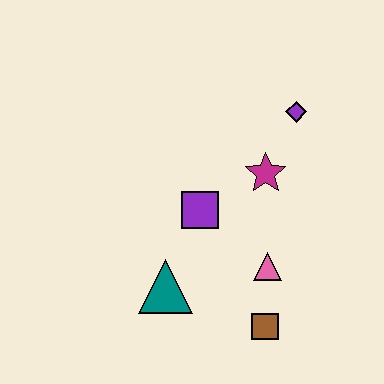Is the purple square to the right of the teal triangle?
Yes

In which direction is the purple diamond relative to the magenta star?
The purple diamond is above the magenta star.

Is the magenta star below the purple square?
No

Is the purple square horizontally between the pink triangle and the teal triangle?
Yes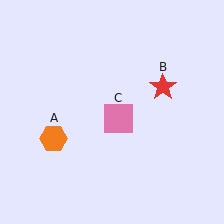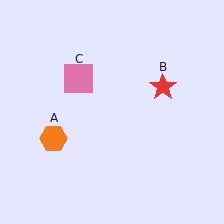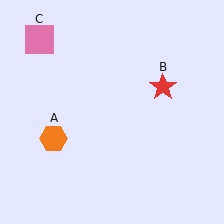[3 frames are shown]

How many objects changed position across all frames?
1 object changed position: pink square (object C).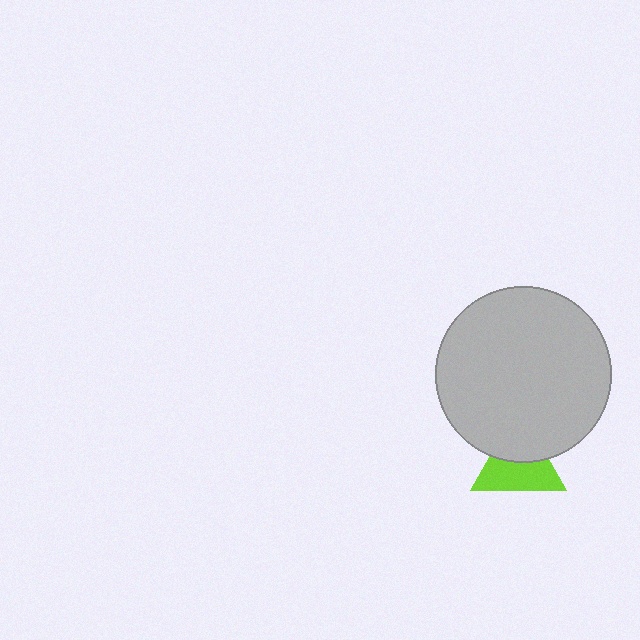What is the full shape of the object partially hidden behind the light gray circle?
The partially hidden object is a lime triangle.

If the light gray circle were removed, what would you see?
You would see the complete lime triangle.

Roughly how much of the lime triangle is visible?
About half of it is visible (roughly 58%).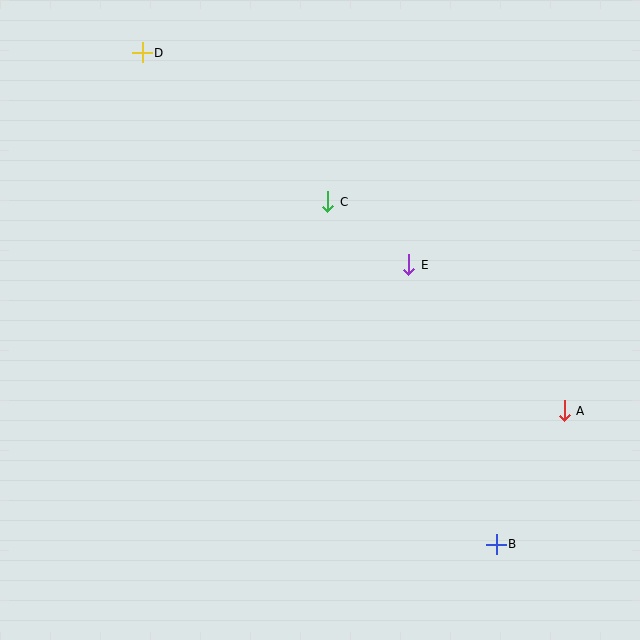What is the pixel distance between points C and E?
The distance between C and E is 103 pixels.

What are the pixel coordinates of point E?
Point E is at (409, 265).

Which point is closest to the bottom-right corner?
Point B is closest to the bottom-right corner.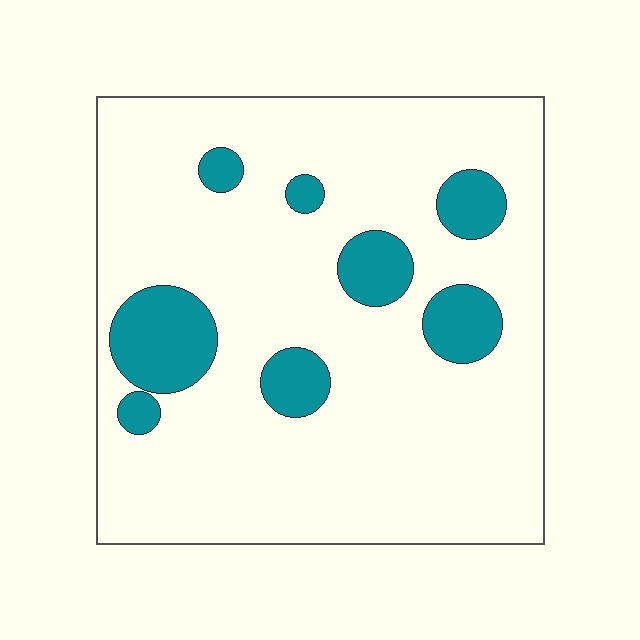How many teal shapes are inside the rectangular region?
8.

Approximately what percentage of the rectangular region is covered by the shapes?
Approximately 15%.